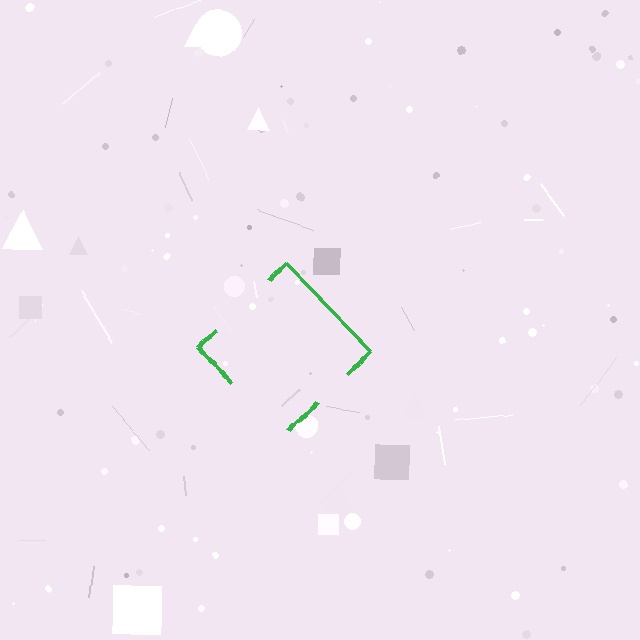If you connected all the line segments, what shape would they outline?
They would outline a diamond.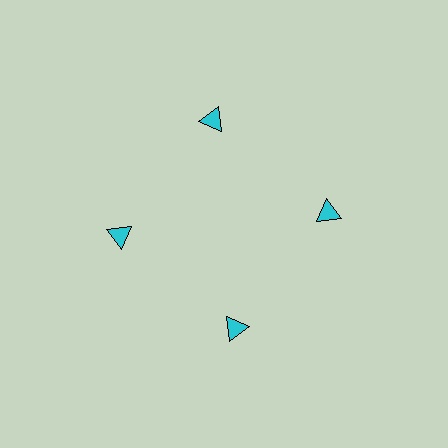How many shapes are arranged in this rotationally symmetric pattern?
There are 4 shapes, arranged in 4 groups of 1.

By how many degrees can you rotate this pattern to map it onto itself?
The pattern maps onto itself every 90 degrees of rotation.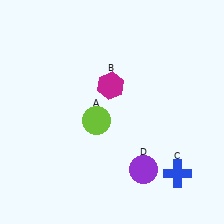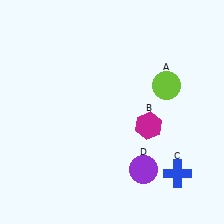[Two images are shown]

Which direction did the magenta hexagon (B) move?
The magenta hexagon (B) moved down.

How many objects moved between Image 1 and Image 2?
2 objects moved between the two images.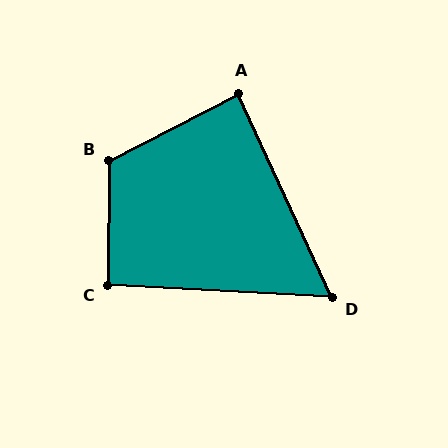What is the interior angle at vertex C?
Approximately 93 degrees (approximately right).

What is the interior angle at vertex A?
Approximately 87 degrees (approximately right).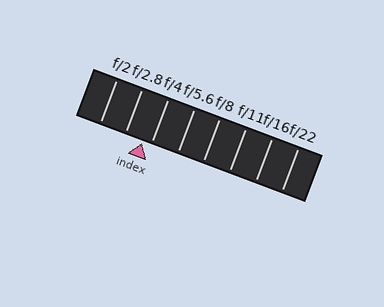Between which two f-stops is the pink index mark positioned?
The index mark is between f/2.8 and f/4.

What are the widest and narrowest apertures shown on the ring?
The widest aperture shown is f/2 and the narrowest is f/22.